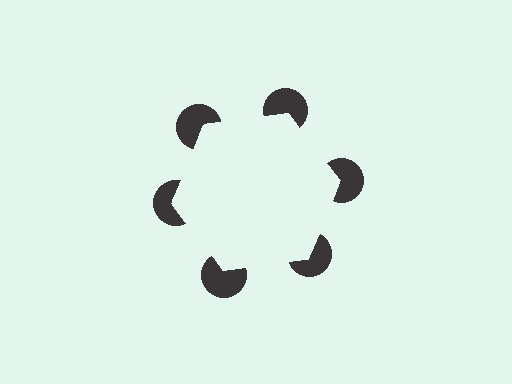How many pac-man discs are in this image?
There are 6 — one at each vertex of the illusory hexagon.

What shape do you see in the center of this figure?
An illusory hexagon — its edges are inferred from the aligned wedge cuts in the pac-man discs, not physically drawn.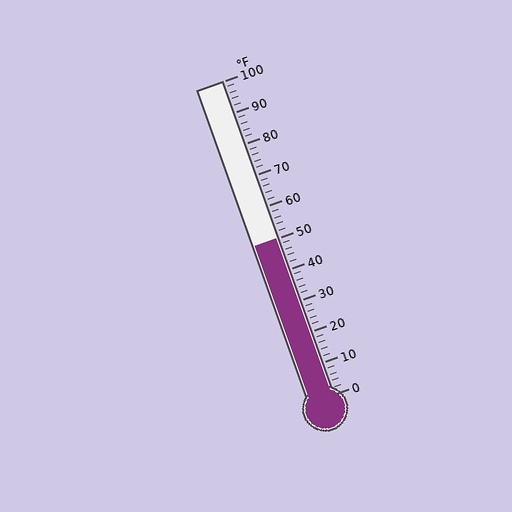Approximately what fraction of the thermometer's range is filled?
The thermometer is filled to approximately 50% of its range.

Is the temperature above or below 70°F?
The temperature is below 70°F.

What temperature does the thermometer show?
The thermometer shows approximately 50°F.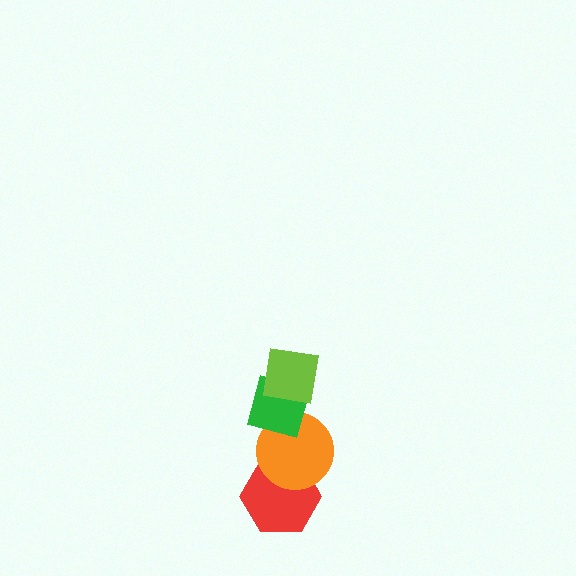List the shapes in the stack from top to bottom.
From top to bottom: the lime square, the green square, the orange circle, the red hexagon.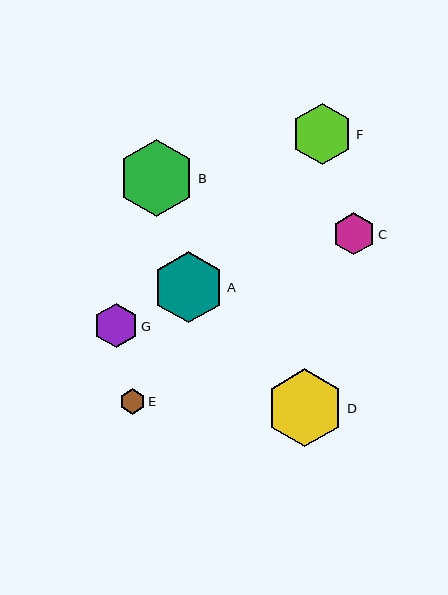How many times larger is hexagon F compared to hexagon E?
Hexagon F is approximately 2.4 times the size of hexagon E.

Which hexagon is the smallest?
Hexagon E is the smallest with a size of approximately 25 pixels.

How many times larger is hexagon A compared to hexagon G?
Hexagon A is approximately 1.6 times the size of hexagon G.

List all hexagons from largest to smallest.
From largest to smallest: D, B, A, F, G, C, E.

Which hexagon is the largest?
Hexagon D is the largest with a size of approximately 78 pixels.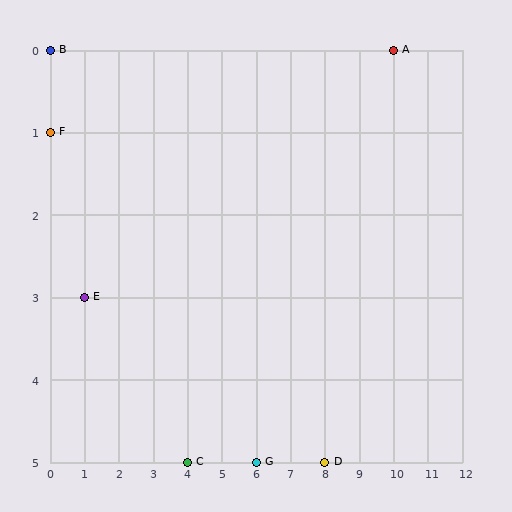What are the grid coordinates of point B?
Point B is at grid coordinates (0, 0).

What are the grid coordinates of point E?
Point E is at grid coordinates (1, 3).